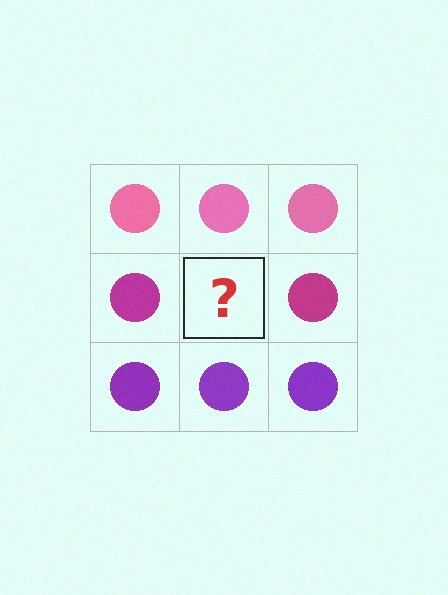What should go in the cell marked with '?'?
The missing cell should contain a magenta circle.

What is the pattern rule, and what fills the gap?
The rule is that each row has a consistent color. The gap should be filled with a magenta circle.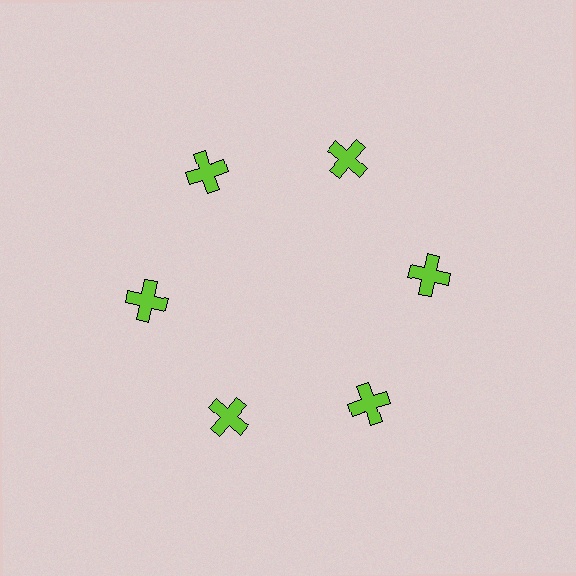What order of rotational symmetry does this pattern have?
This pattern has 6-fold rotational symmetry.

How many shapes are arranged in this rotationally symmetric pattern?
There are 6 shapes, arranged in 6 groups of 1.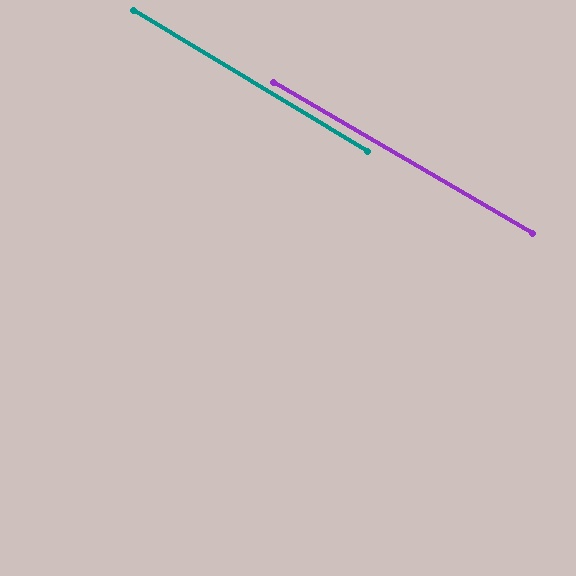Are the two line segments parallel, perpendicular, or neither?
Parallel — their directions differ by only 0.9°.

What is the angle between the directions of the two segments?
Approximately 1 degree.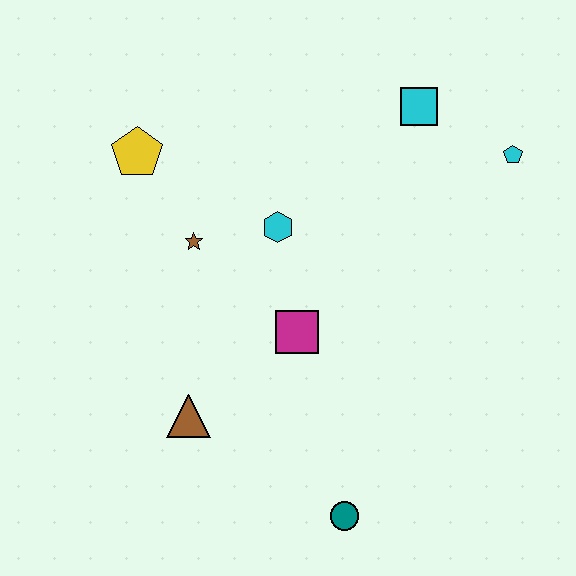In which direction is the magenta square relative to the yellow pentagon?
The magenta square is below the yellow pentagon.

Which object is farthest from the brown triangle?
The cyan pentagon is farthest from the brown triangle.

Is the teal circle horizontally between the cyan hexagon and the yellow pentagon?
No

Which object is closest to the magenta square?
The cyan hexagon is closest to the magenta square.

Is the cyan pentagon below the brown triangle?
No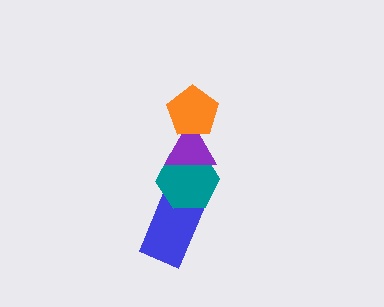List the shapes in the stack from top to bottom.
From top to bottom: the orange pentagon, the purple triangle, the teal hexagon, the blue rectangle.